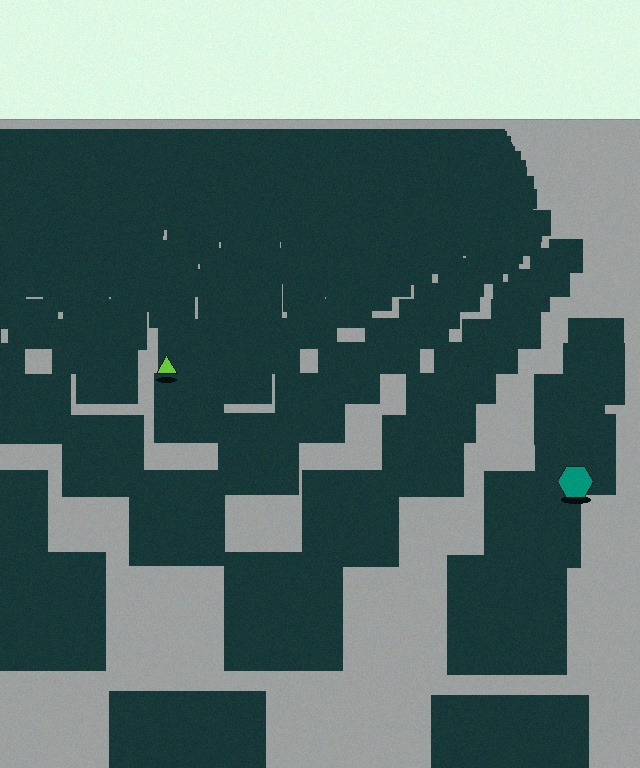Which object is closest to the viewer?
The teal hexagon is closest. The texture marks near it are larger and more spread out.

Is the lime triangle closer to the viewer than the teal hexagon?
No. The teal hexagon is closer — you can tell from the texture gradient: the ground texture is coarser near it.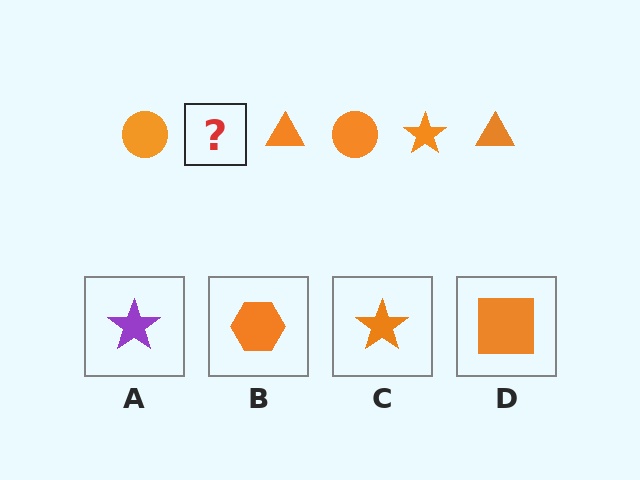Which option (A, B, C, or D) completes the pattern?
C.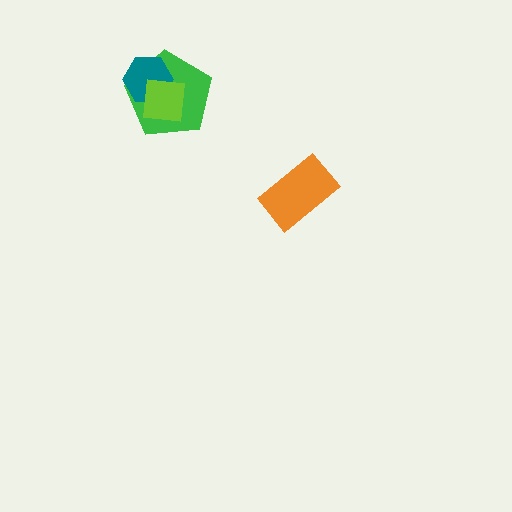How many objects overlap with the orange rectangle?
0 objects overlap with the orange rectangle.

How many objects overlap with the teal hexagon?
2 objects overlap with the teal hexagon.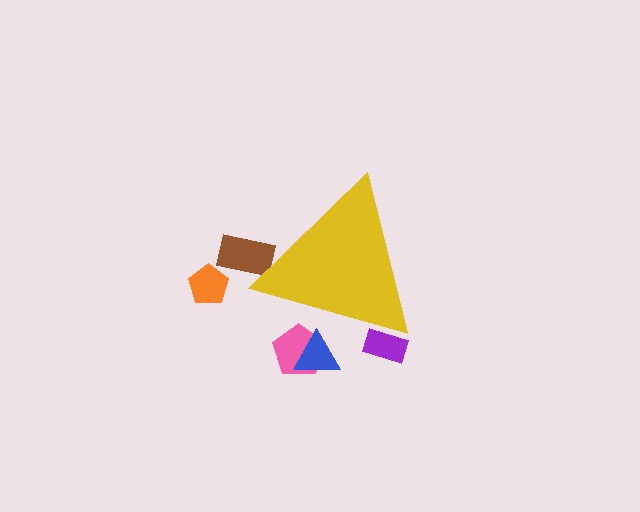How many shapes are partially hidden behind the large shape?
4 shapes are partially hidden.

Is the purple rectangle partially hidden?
Yes, the purple rectangle is partially hidden behind the yellow triangle.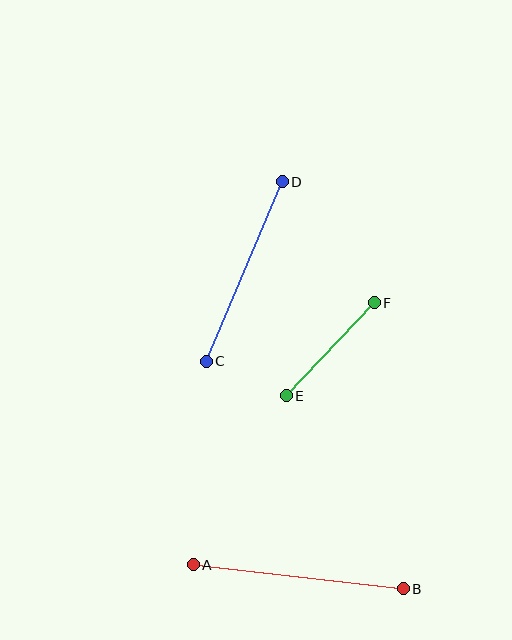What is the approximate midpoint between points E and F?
The midpoint is at approximately (330, 349) pixels.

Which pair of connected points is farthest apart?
Points A and B are farthest apart.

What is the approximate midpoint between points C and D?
The midpoint is at approximately (244, 272) pixels.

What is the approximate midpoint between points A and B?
The midpoint is at approximately (298, 577) pixels.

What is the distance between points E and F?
The distance is approximately 128 pixels.